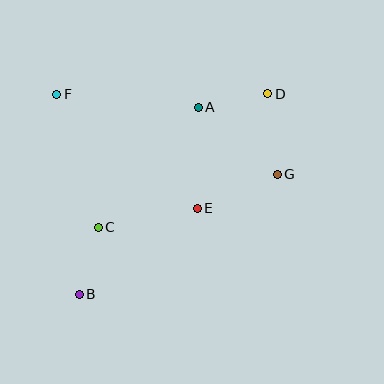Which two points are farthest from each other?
Points B and D are farthest from each other.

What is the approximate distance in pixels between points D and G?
The distance between D and G is approximately 81 pixels.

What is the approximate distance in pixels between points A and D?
The distance between A and D is approximately 71 pixels.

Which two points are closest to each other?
Points B and C are closest to each other.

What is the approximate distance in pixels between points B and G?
The distance between B and G is approximately 231 pixels.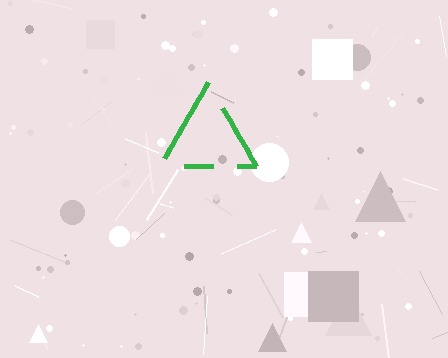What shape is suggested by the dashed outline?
The dashed outline suggests a triangle.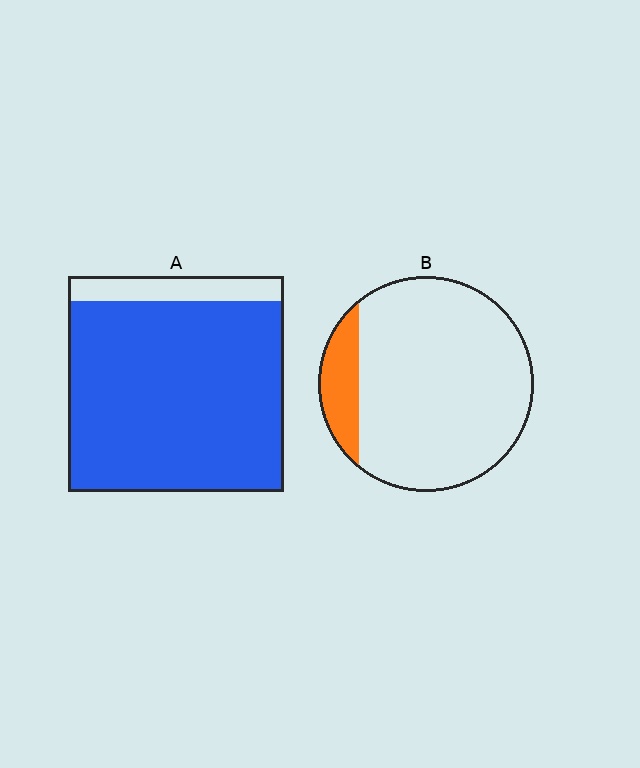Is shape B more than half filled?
No.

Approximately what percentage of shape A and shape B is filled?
A is approximately 90% and B is approximately 15%.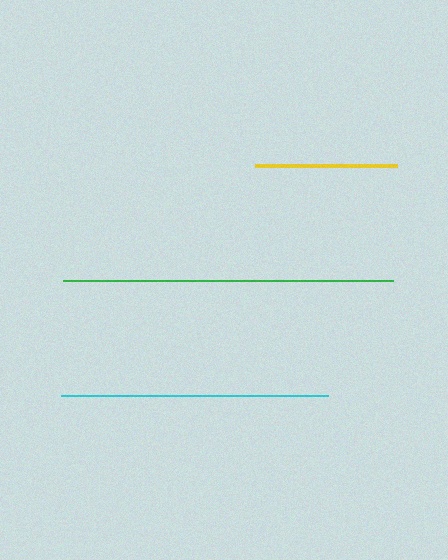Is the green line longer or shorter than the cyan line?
The green line is longer than the cyan line.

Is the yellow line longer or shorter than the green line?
The green line is longer than the yellow line.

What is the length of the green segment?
The green segment is approximately 329 pixels long.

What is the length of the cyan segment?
The cyan segment is approximately 267 pixels long.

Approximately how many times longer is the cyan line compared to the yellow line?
The cyan line is approximately 1.9 times the length of the yellow line.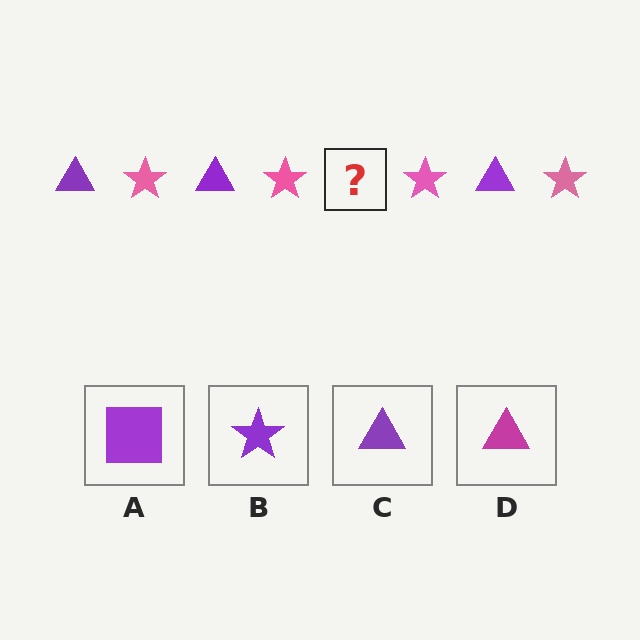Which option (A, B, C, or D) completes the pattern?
C.